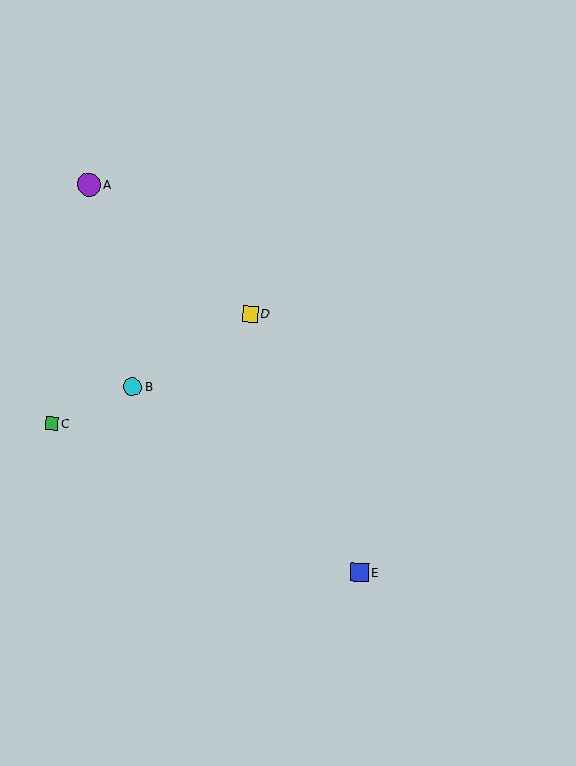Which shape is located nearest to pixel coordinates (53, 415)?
The green square (labeled C) at (52, 423) is nearest to that location.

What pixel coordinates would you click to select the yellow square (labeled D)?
Click at (250, 314) to select the yellow square D.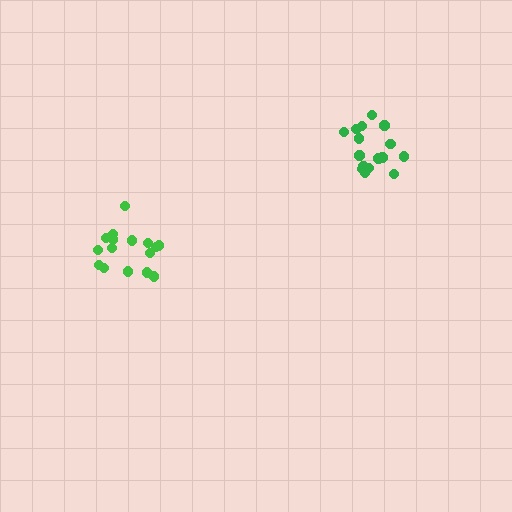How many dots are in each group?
Group 1: 16 dots, Group 2: 16 dots (32 total).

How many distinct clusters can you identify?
There are 2 distinct clusters.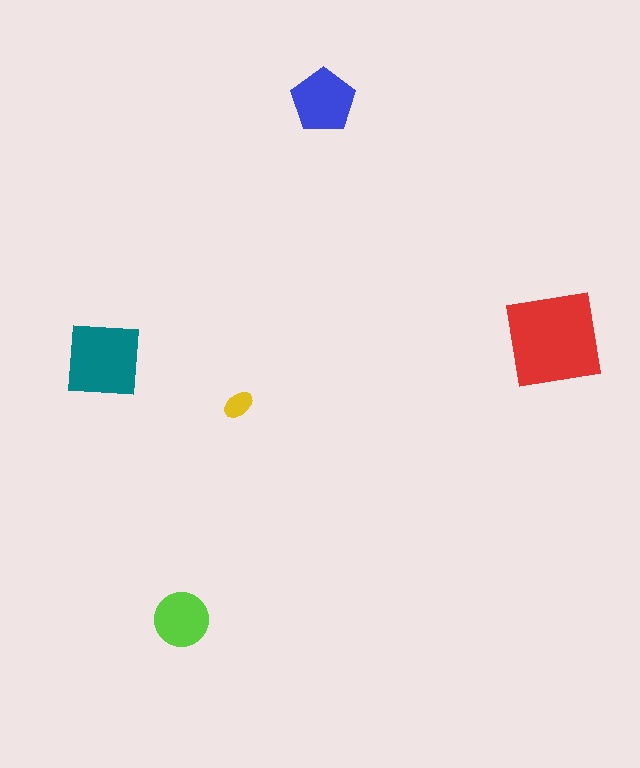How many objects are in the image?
There are 5 objects in the image.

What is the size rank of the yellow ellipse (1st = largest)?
5th.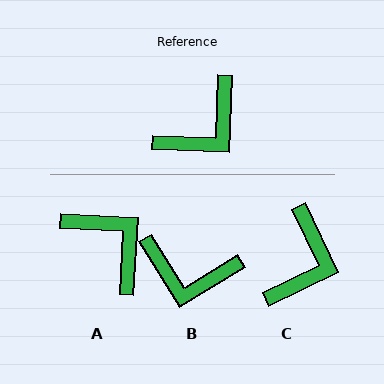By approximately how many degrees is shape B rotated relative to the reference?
Approximately 56 degrees clockwise.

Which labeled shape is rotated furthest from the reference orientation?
A, about 89 degrees away.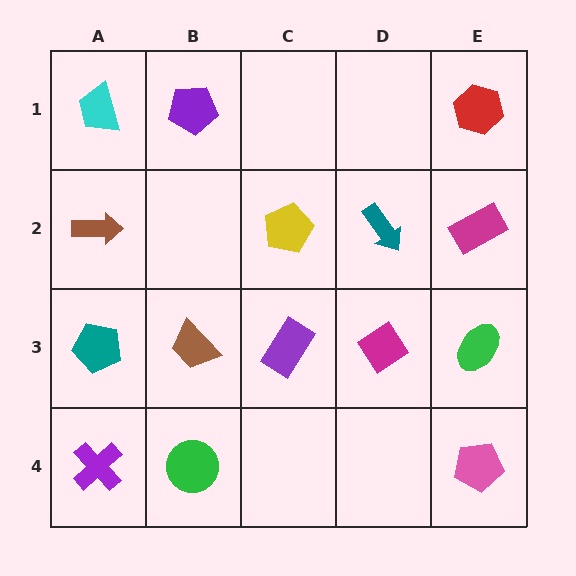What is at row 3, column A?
A teal pentagon.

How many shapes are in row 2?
4 shapes.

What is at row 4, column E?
A pink pentagon.